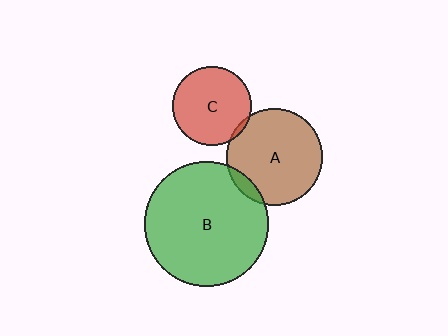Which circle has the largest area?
Circle B (green).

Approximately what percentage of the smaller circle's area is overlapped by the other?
Approximately 10%.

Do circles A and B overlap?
Yes.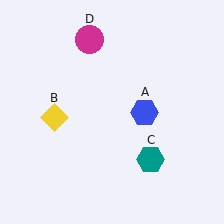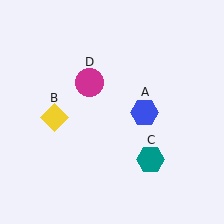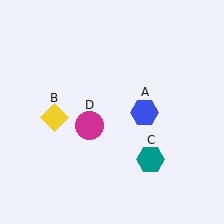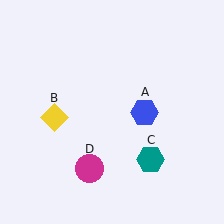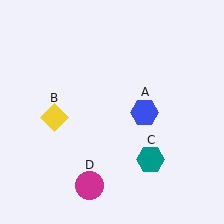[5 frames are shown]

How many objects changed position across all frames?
1 object changed position: magenta circle (object D).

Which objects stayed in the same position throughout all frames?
Blue hexagon (object A) and yellow diamond (object B) and teal hexagon (object C) remained stationary.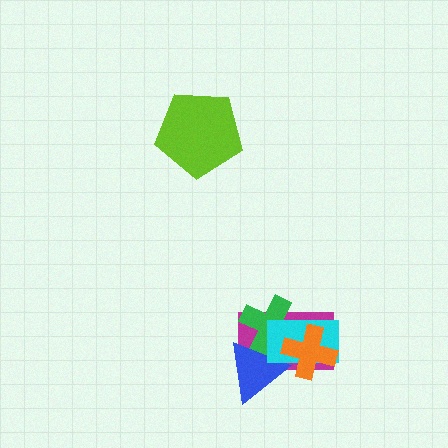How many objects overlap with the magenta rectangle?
4 objects overlap with the magenta rectangle.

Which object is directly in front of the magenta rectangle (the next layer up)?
The green cross is directly in front of the magenta rectangle.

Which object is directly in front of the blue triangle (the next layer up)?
The cyan rectangle is directly in front of the blue triangle.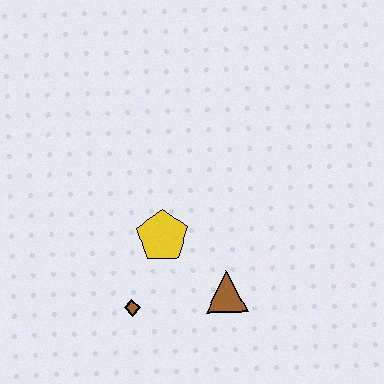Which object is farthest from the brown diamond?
The brown triangle is farthest from the brown diamond.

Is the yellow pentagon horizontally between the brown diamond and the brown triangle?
Yes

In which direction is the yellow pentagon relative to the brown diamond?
The yellow pentagon is above the brown diamond.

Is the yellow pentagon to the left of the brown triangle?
Yes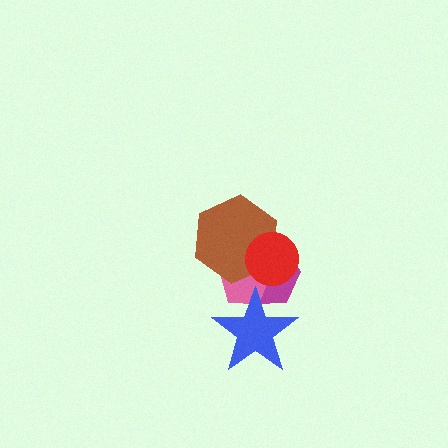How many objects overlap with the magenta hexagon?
4 objects overlap with the magenta hexagon.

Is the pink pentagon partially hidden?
Yes, it is partially covered by another shape.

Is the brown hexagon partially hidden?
Yes, it is partially covered by another shape.